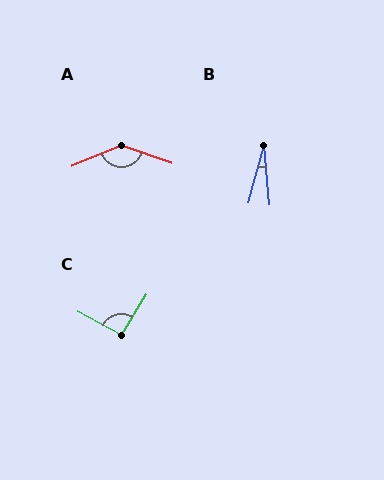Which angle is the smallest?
B, at approximately 21 degrees.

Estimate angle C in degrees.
Approximately 93 degrees.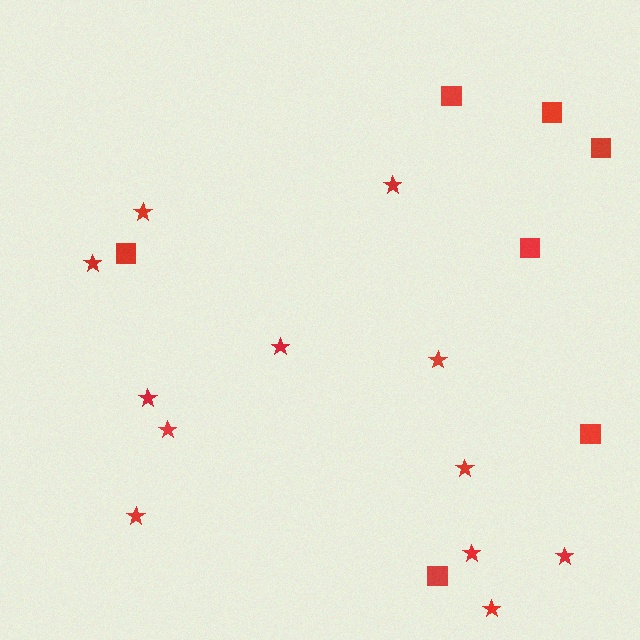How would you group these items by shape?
There are 2 groups: one group of stars (12) and one group of squares (7).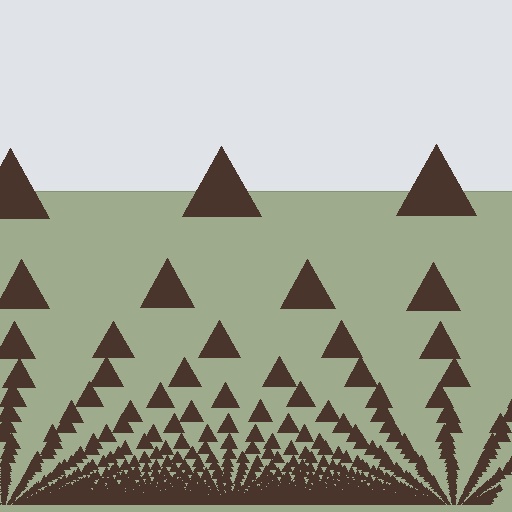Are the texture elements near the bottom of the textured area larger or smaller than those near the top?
Smaller. The gradient is inverted — elements near the bottom are smaller and denser.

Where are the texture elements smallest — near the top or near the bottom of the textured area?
Near the bottom.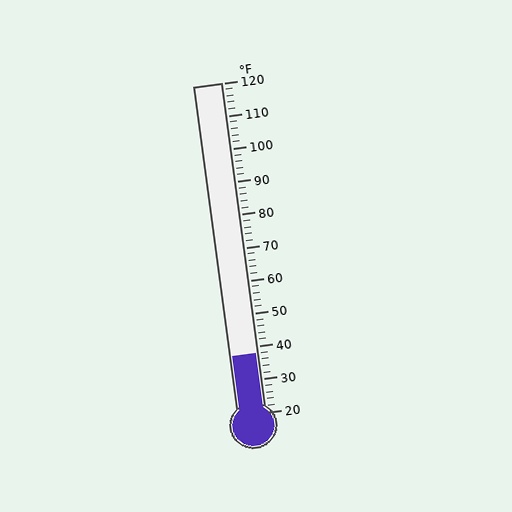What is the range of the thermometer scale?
The thermometer scale ranges from 20°F to 120°F.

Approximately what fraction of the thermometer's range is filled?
The thermometer is filled to approximately 20% of its range.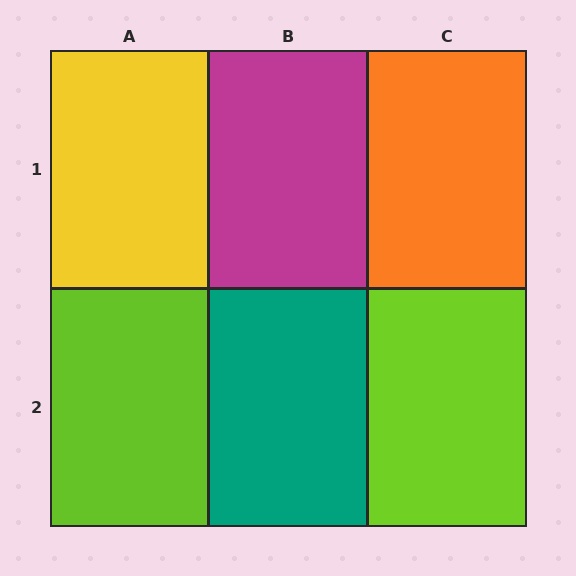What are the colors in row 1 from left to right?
Yellow, magenta, orange.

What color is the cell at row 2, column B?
Teal.